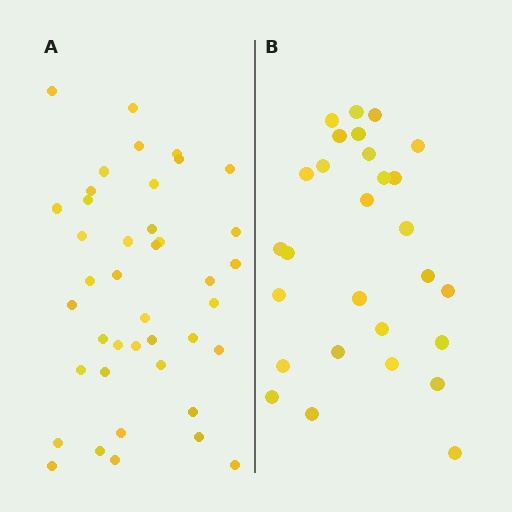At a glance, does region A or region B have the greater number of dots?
Region A (the left region) has more dots.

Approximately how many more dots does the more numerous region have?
Region A has approximately 15 more dots than region B.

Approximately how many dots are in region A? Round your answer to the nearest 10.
About 40 dots. (The exact count is 41, which rounds to 40.)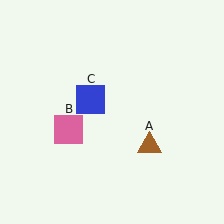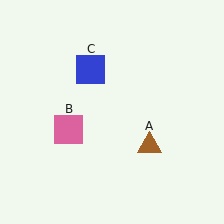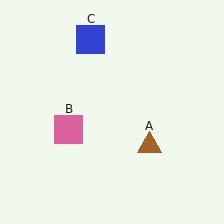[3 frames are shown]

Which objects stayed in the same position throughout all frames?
Brown triangle (object A) and pink square (object B) remained stationary.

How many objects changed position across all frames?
1 object changed position: blue square (object C).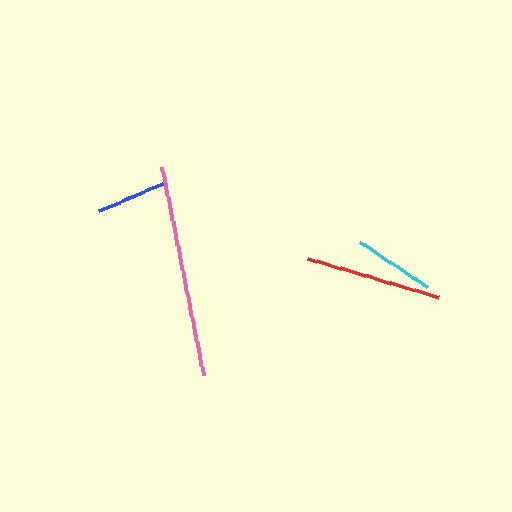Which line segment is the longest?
The pink line is the longest at approximately 212 pixels.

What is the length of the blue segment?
The blue segment is approximately 73 pixels long.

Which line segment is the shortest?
The blue line is the shortest at approximately 73 pixels.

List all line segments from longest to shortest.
From longest to shortest: pink, red, cyan, blue.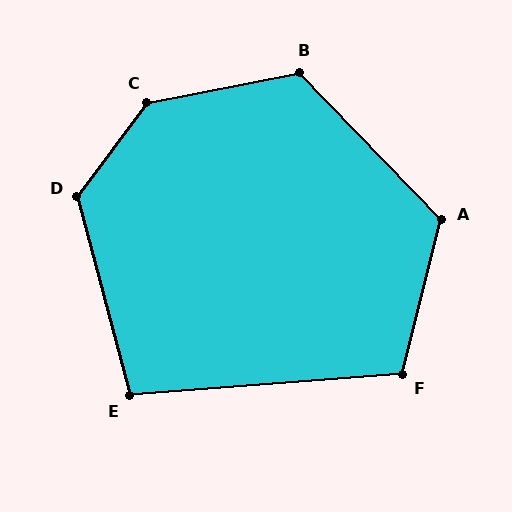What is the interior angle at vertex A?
Approximately 122 degrees (obtuse).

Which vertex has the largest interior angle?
C, at approximately 138 degrees.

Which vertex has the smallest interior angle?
E, at approximately 100 degrees.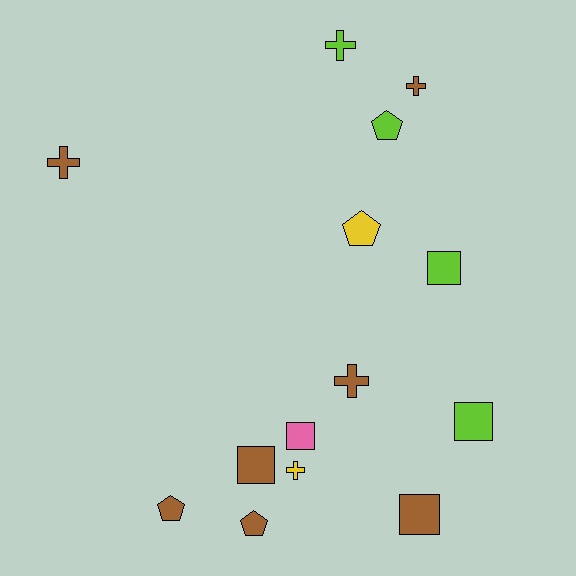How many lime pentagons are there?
There is 1 lime pentagon.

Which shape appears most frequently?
Cross, with 5 objects.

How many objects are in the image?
There are 14 objects.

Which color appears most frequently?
Brown, with 7 objects.